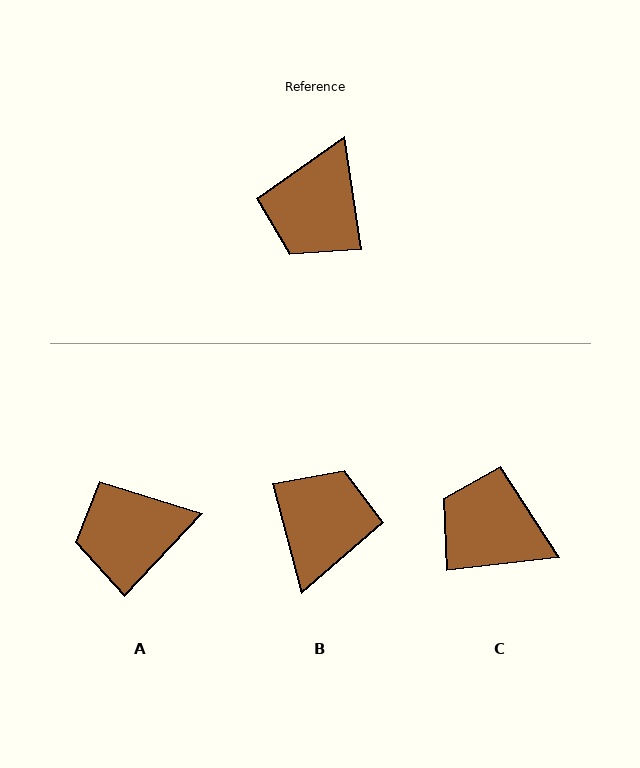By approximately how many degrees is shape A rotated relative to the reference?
Approximately 52 degrees clockwise.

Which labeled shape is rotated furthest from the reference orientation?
B, about 174 degrees away.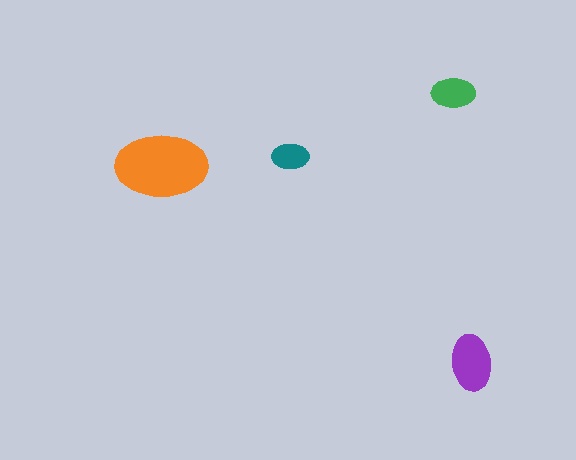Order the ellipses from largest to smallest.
the orange one, the purple one, the green one, the teal one.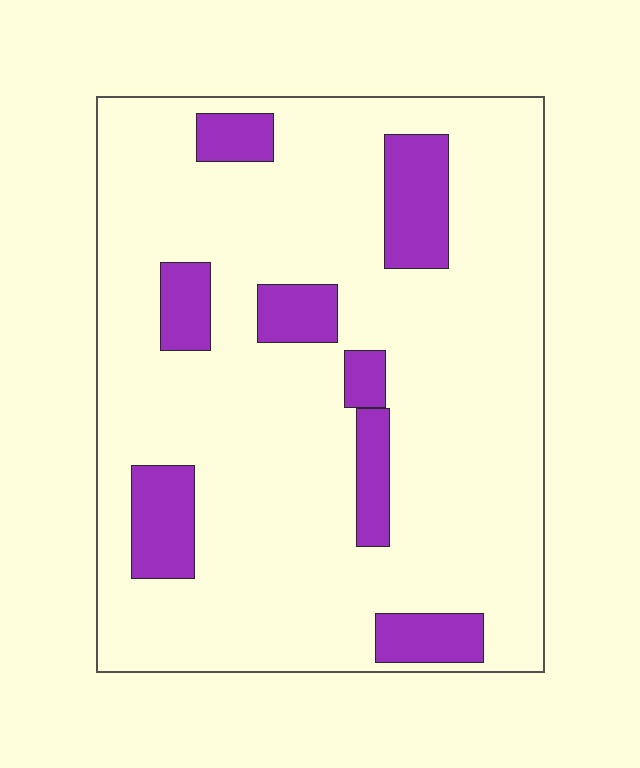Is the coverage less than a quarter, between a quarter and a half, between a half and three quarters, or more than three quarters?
Less than a quarter.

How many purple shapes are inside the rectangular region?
8.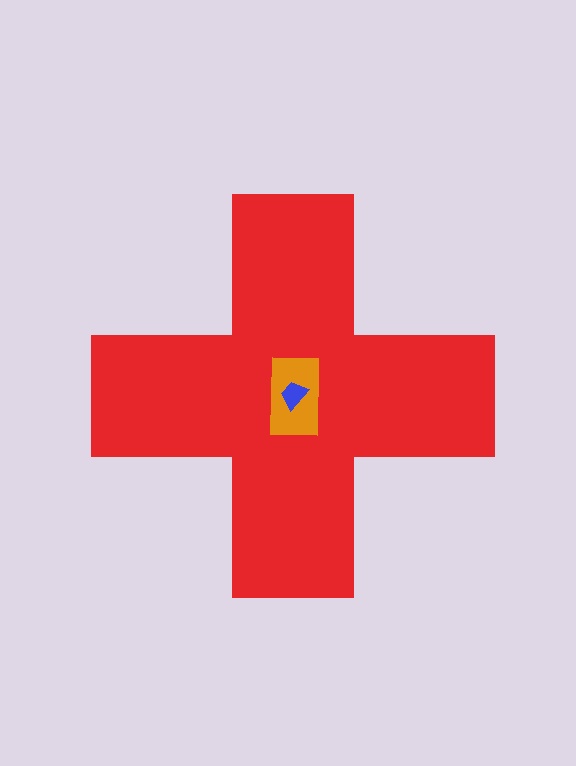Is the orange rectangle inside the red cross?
Yes.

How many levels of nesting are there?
3.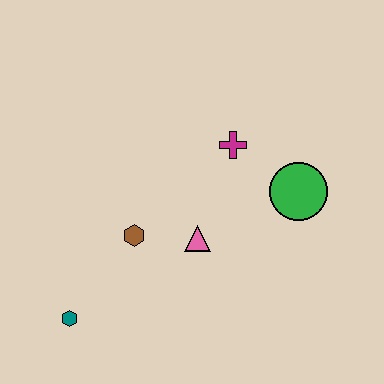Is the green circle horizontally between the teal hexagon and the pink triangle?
No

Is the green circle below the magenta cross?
Yes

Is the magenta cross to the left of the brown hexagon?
No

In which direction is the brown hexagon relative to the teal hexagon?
The brown hexagon is above the teal hexagon.